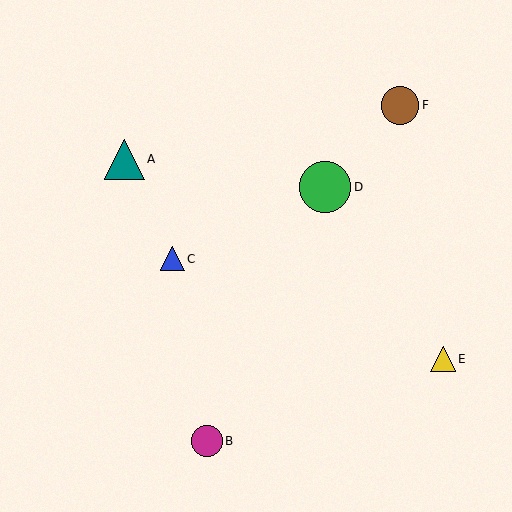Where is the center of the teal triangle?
The center of the teal triangle is at (124, 159).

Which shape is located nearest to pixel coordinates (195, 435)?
The magenta circle (labeled B) at (207, 441) is nearest to that location.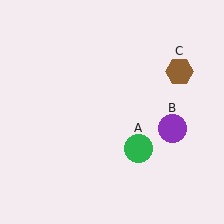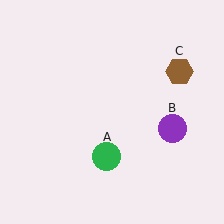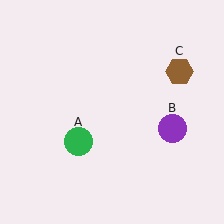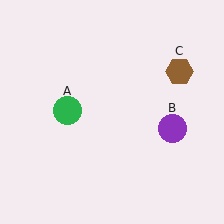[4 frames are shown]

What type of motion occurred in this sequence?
The green circle (object A) rotated clockwise around the center of the scene.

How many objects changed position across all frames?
1 object changed position: green circle (object A).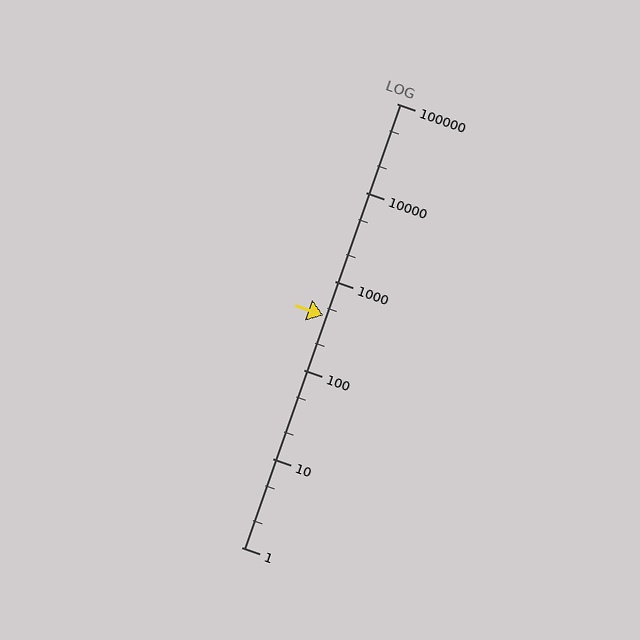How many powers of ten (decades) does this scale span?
The scale spans 5 decades, from 1 to 100000.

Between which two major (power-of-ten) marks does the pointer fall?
The pointer is between 100 and 1000.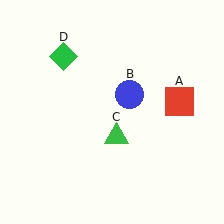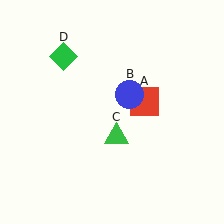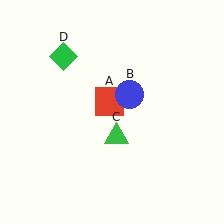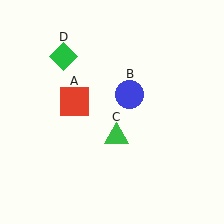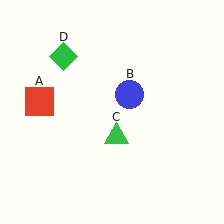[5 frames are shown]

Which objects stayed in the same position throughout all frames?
Blue circle (object B) and green triangle (object C) and green diamond (object D) remained stationary.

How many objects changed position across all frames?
1 object changed position: red square (object A).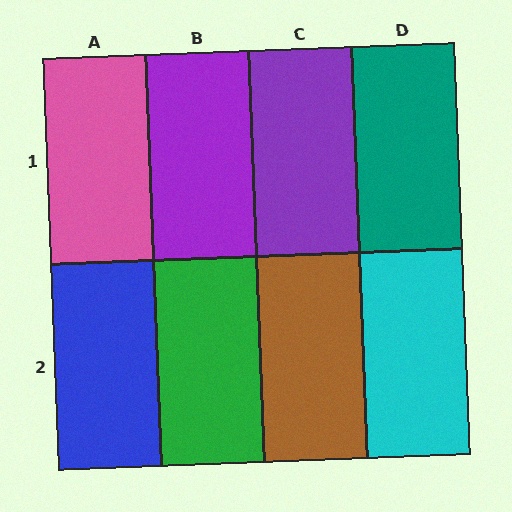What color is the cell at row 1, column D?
Teal.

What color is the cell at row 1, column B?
Purple.